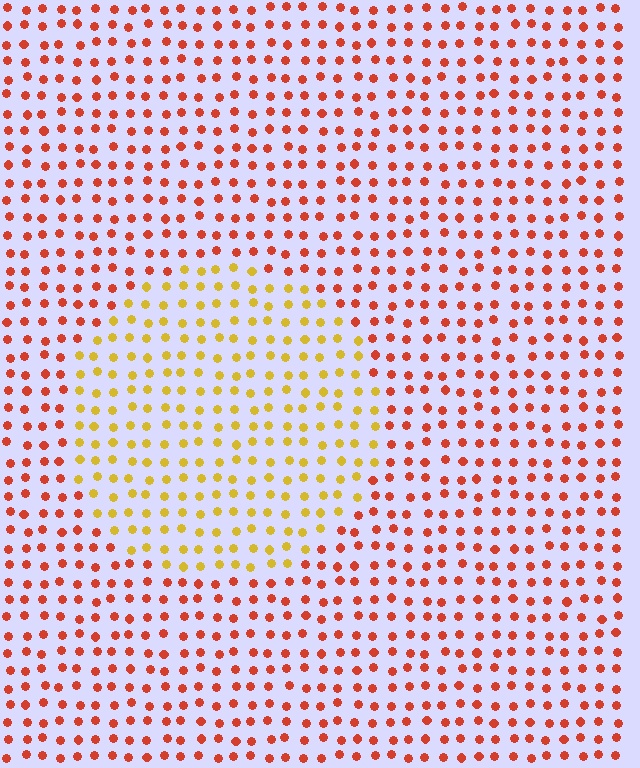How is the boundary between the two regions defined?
The boundary is defined purely by a slight shift in hue (about 44 degrees). Spacing, size, and orientation are identical on both sides.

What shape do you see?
I see a circle.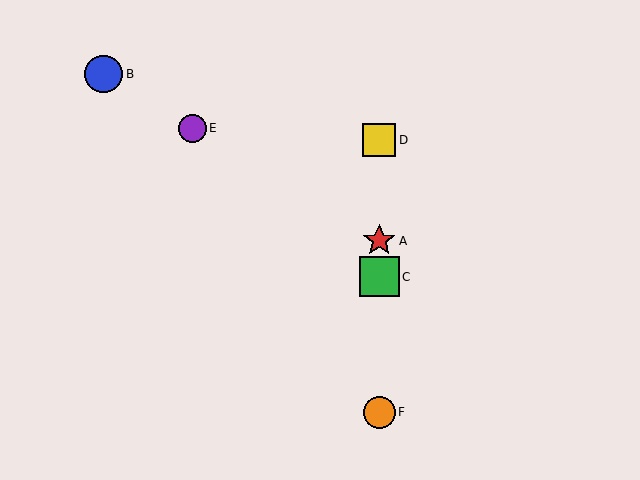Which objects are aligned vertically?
Objects A, C, D, F are aligned vertically.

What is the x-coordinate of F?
Object F is at x≈379.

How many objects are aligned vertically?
4 objects (A, C, D, F) are aligned vertically.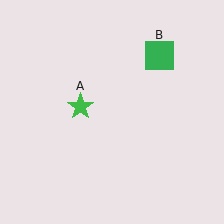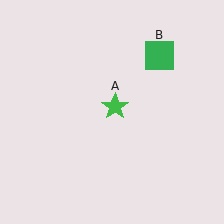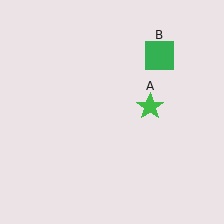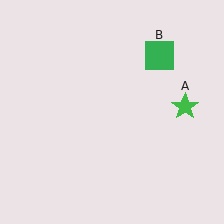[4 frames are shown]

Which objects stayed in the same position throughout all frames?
Green square (object B) remained stationary.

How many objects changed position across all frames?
1 object changed position: green star (object A).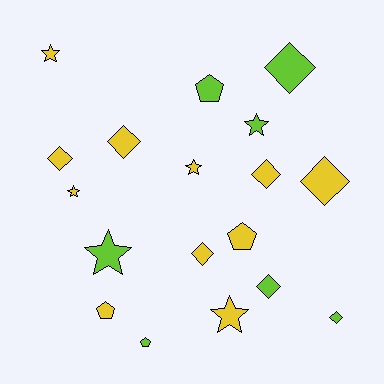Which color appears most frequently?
Yellow, with 11 objects.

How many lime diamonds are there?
There are 3 lime diamonds.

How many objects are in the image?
There are 18 objects.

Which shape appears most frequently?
Diamond, with 8 objects.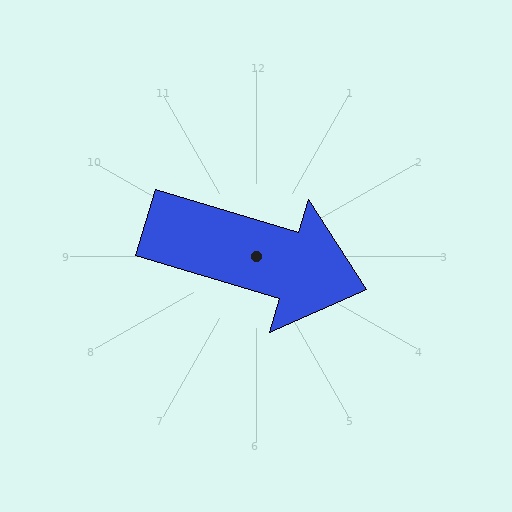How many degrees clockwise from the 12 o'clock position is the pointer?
Approximately 107 degrees.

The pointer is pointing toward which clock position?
Roughly 4 o'clock.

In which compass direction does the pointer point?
East.